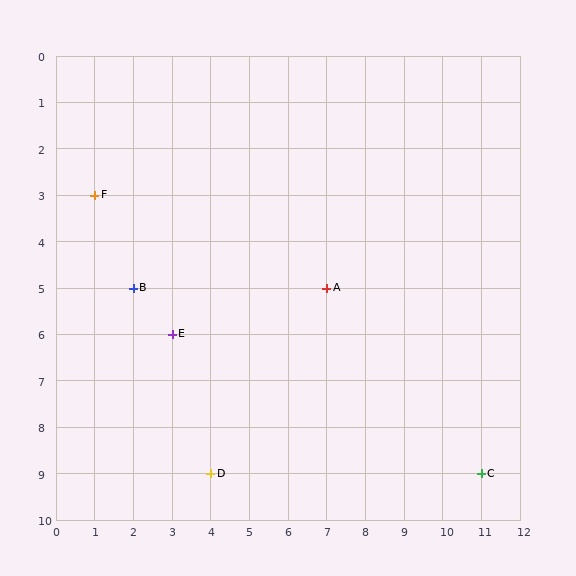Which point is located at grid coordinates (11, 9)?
Point C is at (11, 9).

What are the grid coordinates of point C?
Point C is at grid coordinates (11, 9).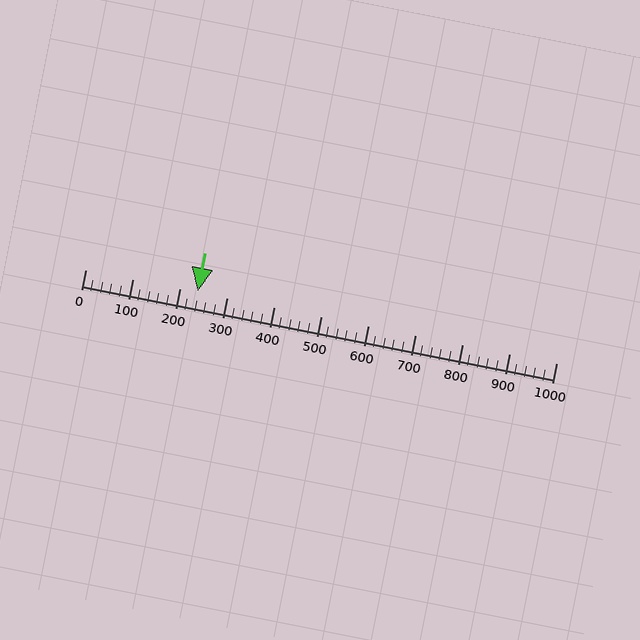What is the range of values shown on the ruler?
The ruler shows values from 0 to 1000.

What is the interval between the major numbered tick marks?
The major tick marks are spaced 100 units apart.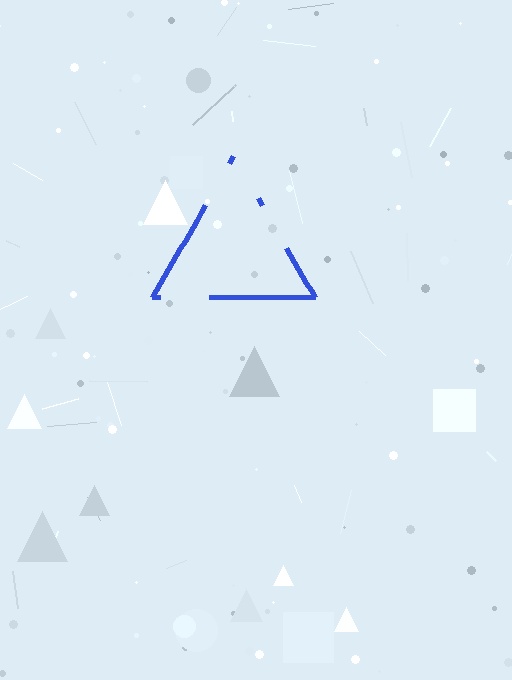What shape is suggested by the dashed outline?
The dashed outline suggests a triangle.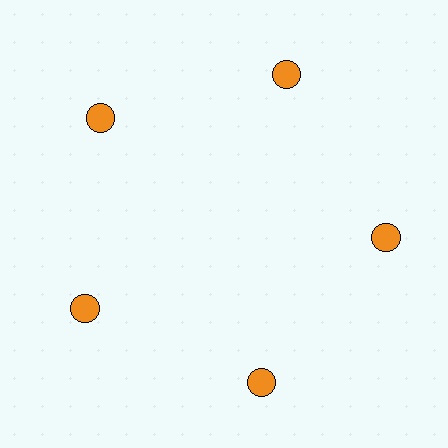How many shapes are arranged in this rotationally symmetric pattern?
There are 5 shapes, arranged in 5 groups of 1.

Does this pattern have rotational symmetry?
Yes, this pattern has 5-fold rotational symmetry. It looks the same after rotating 72 degrees around the center.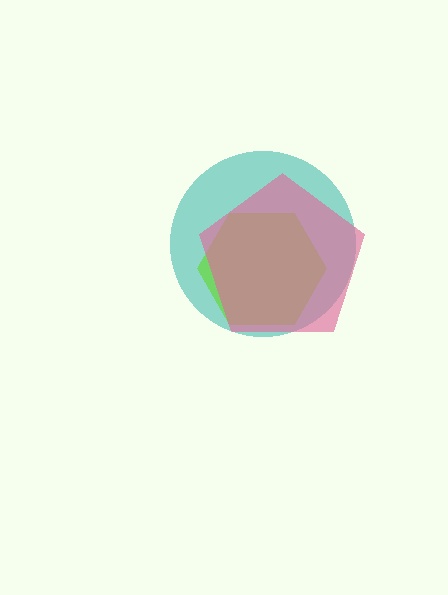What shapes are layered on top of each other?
The layered shapes are: a teal circle, a lime hexagon, a pink pentagon.